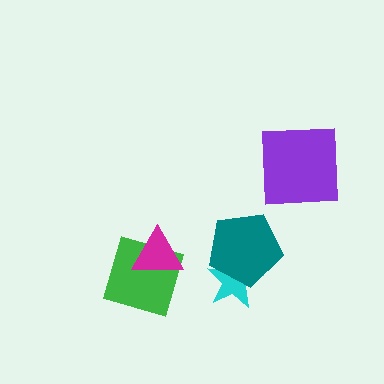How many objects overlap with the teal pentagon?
1 object overlaps with the teal pentagon.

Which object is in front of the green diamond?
The magenta triangle is in front of the green diamond.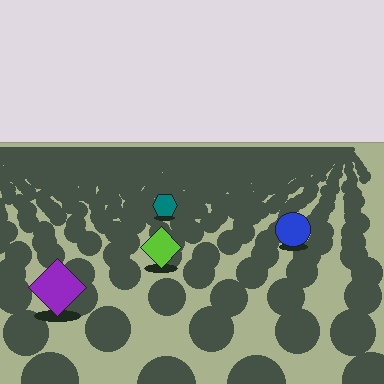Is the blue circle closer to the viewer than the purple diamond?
No. The purple diamond is closer — you can tell from the texture gradient: the ground texture is coarser near it.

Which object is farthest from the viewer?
The teal hexagon is farthest from the viewer. It appears smaller and the ground texture around it is denser.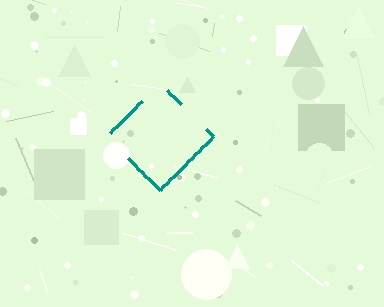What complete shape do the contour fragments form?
The contour fragments form a diamond.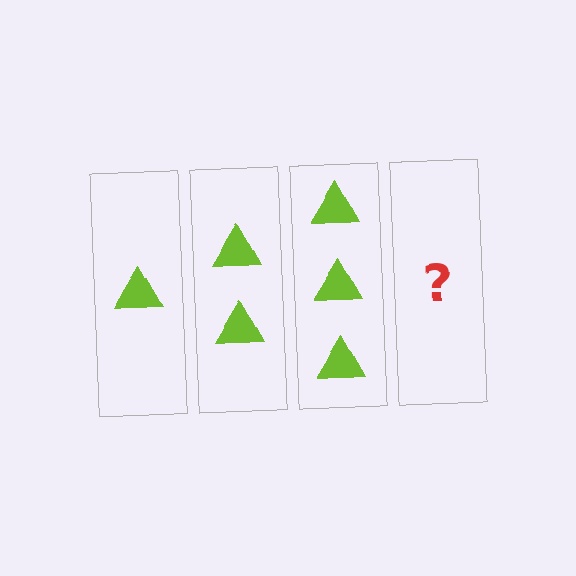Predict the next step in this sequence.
The next step is 4 triangles.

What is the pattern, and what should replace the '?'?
The pattern is that each step adds one more triangle. The '?' should be 4 triangles.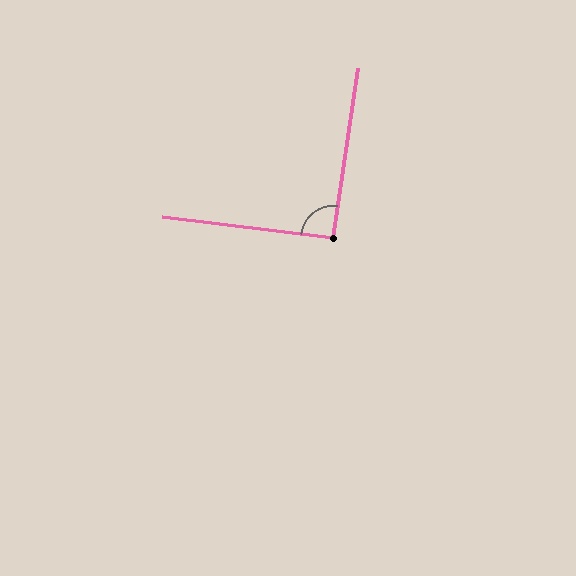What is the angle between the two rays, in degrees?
Approximately 92 degrees.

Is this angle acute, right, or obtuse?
It is approximately a right angle.